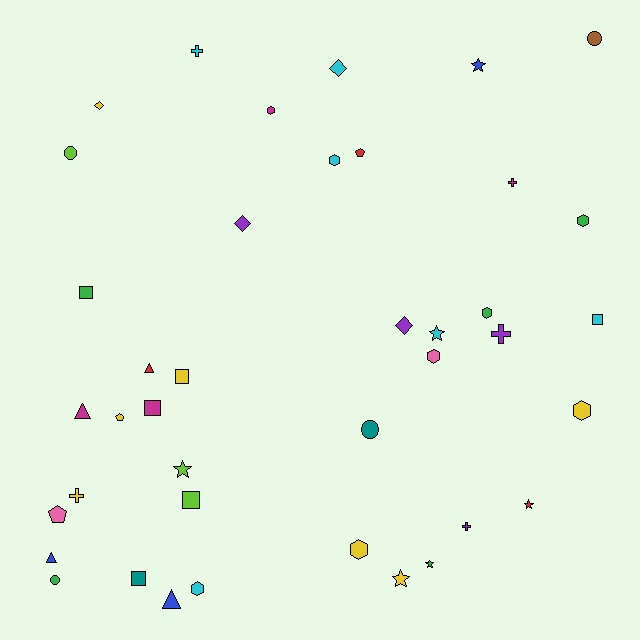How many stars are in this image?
There are 6 stars.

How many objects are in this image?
There are 40 objects.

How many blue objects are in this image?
There are 3 blue objects.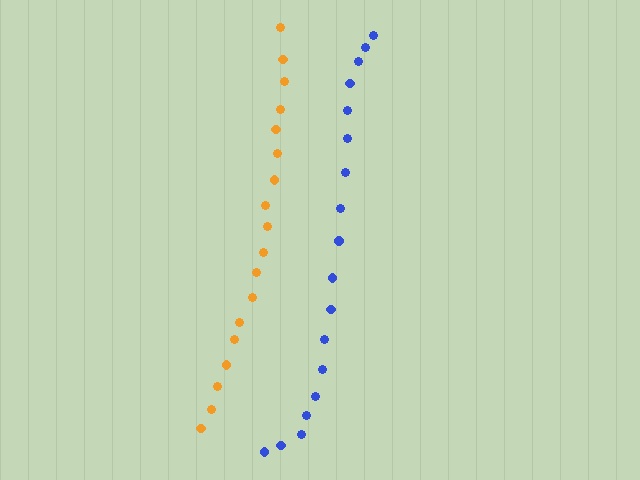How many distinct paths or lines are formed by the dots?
There are 2 distinct paths.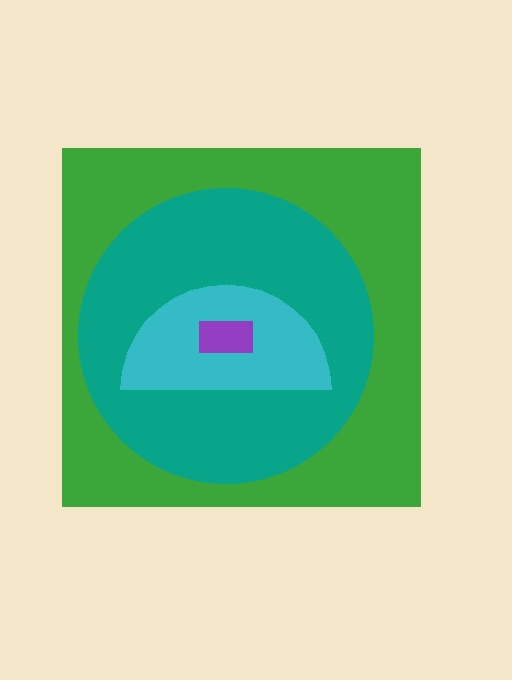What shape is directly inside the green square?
The teal circle.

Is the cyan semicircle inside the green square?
Yes.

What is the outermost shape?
The green square.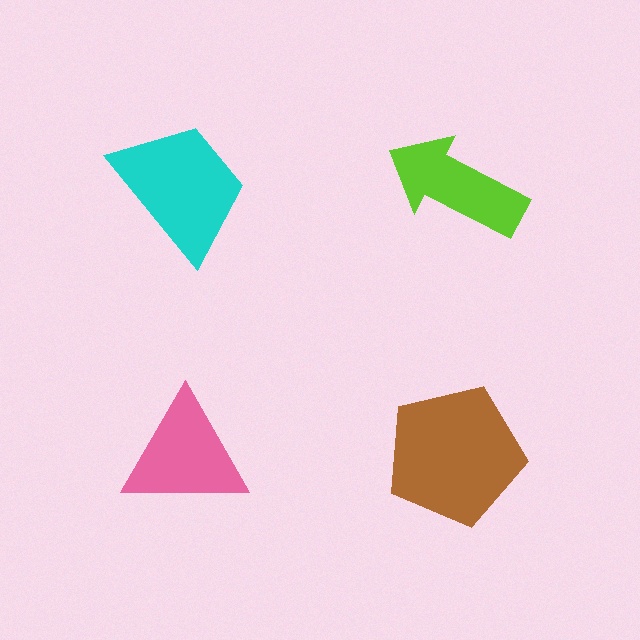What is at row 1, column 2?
A lime arrow.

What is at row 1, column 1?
A cyan trapezoid.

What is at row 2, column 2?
A brown pentagon.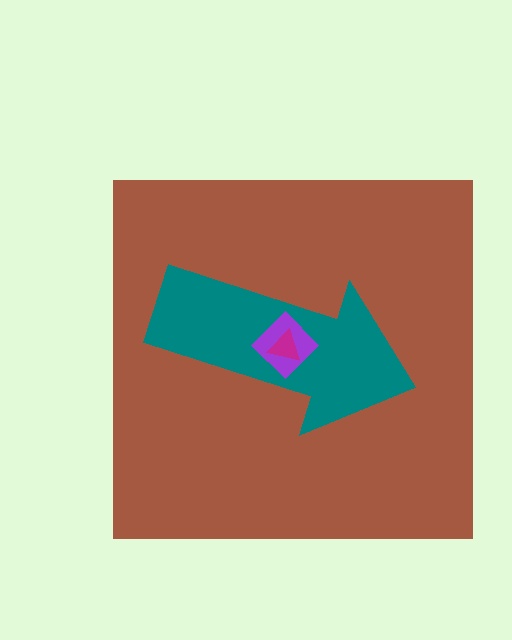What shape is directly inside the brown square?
The teal arrow.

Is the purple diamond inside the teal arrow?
Yes.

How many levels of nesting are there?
4.